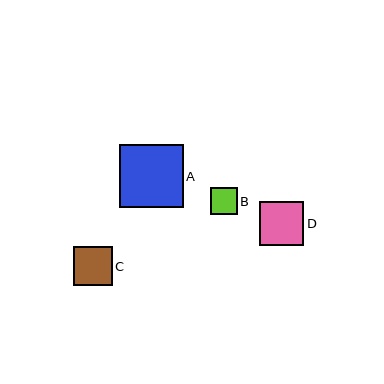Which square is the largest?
Square A is the largest with a size of approximately 63 pixels.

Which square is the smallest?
Square B is the smallest with a size of approximately 27 pixels.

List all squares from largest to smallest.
From largest to smallest: A, D, C, B.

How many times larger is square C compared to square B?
Square C is approximately 1.5 times the size of square B.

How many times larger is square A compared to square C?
Square A is approximately 1.6 times the size of square C.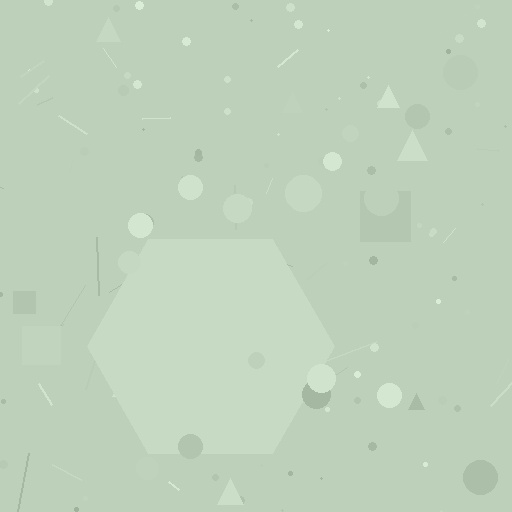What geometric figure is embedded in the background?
A hexagon is embedded in the background.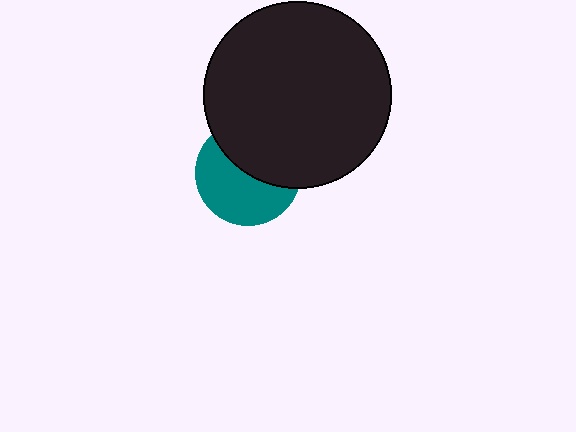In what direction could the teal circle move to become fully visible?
The teal circle could move down. That would shift it out from behind the black circle entirely.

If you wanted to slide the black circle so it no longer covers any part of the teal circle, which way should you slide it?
Slide it up — that is the most direct way to separate the two shapes.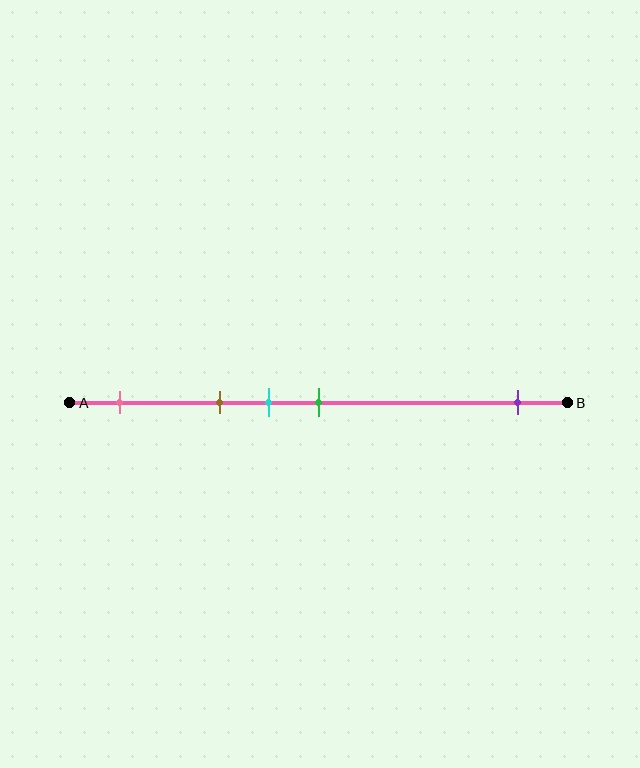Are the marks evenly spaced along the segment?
No, the marks are not evenly spaced.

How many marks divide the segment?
There are 5 marks dividing the segment.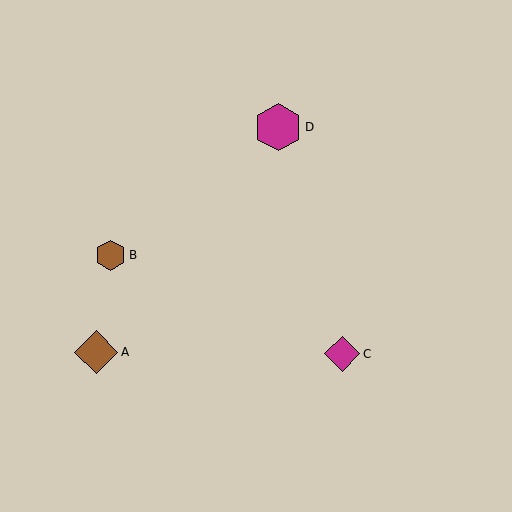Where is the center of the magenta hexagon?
The center of the magenta hexagon is at (278, 127).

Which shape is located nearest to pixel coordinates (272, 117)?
The magenta hexagon (labeled D) at (278, 127) is nearest to that location.